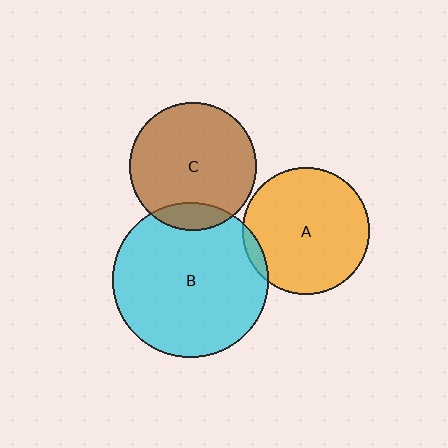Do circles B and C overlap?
Yes.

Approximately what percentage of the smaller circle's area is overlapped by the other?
Approximately 10%.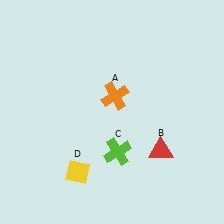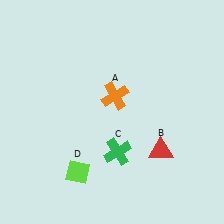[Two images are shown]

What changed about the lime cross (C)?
In Image 1, C is lime. In Image 2, it changed to green.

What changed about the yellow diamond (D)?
In Image 1, D is yellow. In Image 2, it changed to lime.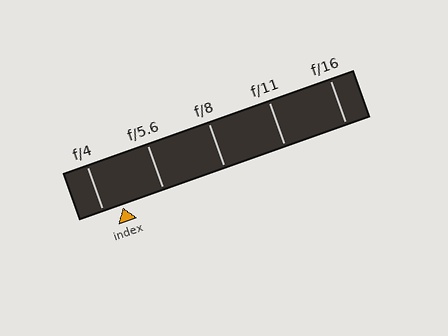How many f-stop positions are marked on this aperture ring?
There are 5 f-stop positions marked.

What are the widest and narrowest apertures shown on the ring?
The widest aperture shown is f/4 and the narrowest is f/16.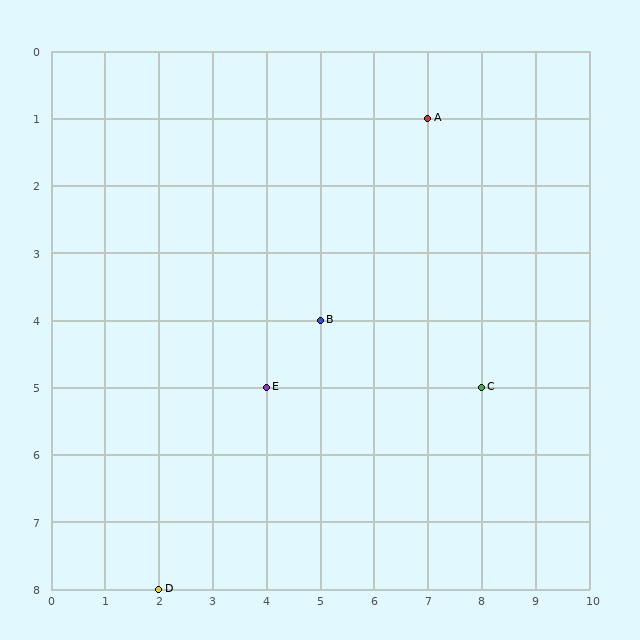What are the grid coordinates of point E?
Point E is at grid coordinates (4, 5).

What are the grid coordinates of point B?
Point B is at grid coordinates (5, 4).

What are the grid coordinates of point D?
Point D is at grid coordinates (2, 8).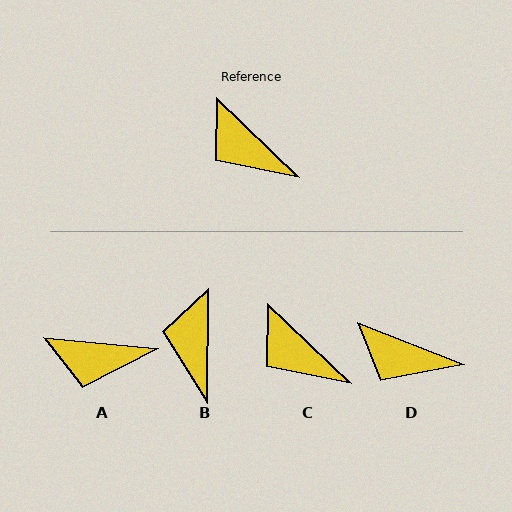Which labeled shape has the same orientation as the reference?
C.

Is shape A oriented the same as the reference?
No, it is off by about 38 degrees.